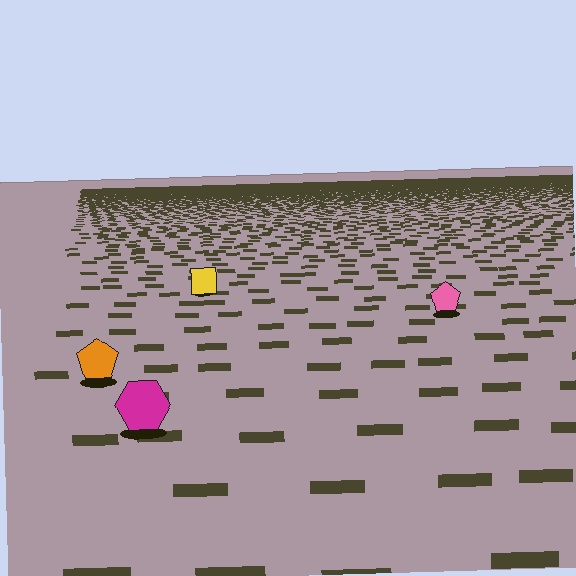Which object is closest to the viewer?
The magenta hexagon is closest. The texture marks near it are larger and more spread out.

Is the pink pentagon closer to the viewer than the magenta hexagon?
No. The magenta hexagon is closer — you can tell from the texture gradient: the ground texture is coarser near it.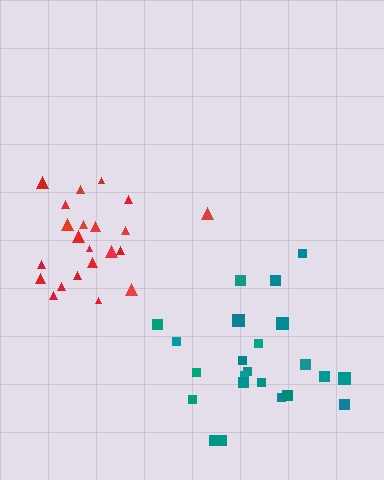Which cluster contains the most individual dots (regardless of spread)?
Teal (23).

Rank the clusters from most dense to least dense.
red, teal.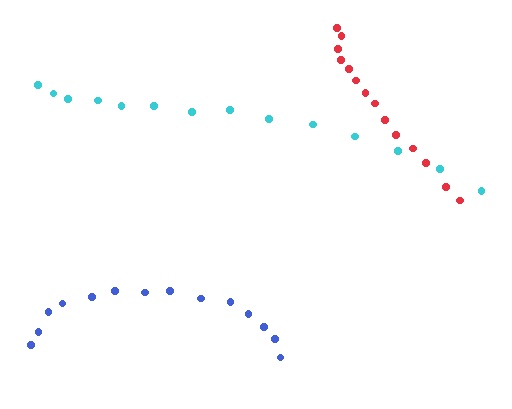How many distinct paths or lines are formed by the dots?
There are 3 distinct paths.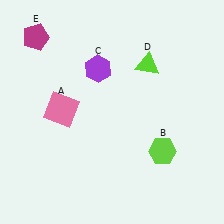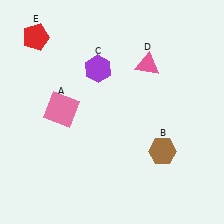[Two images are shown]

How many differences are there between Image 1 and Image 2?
There are 3 differences between the two images.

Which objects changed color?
B changed from lime to brown. D changed from lime to pink. E changed from magenta to red.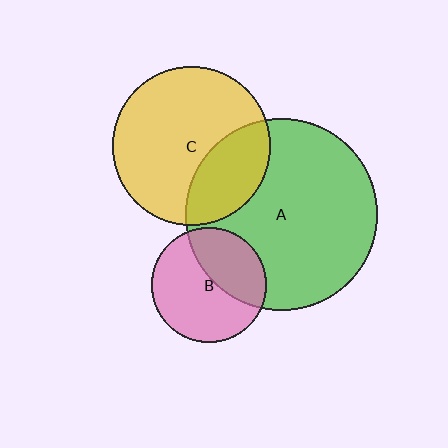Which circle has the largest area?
Circle A (green).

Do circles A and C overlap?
Yes.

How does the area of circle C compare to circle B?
Approximately 1.9 times.